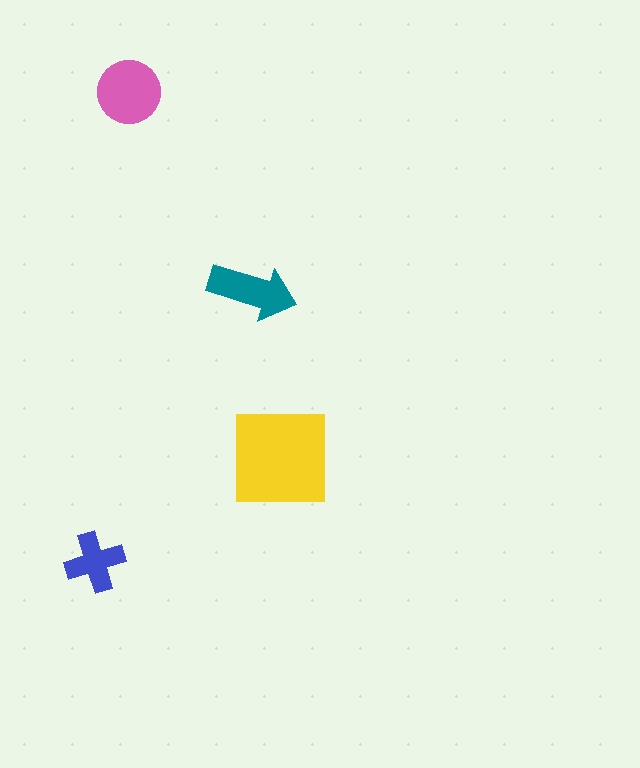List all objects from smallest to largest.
The blue cross, the teal arrow, the pink circle, the yellow square.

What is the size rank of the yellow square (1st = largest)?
1st.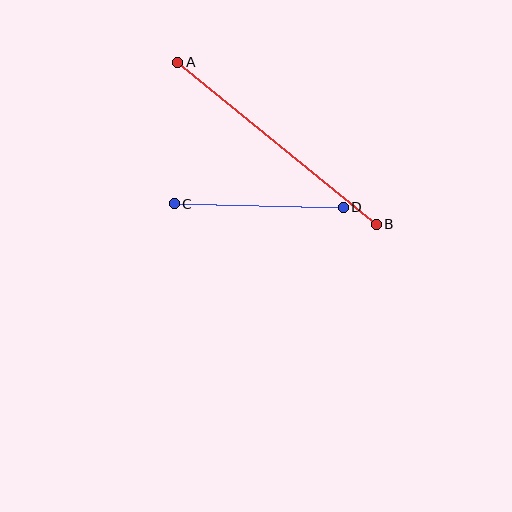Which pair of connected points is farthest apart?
Points A and B are farthest apart.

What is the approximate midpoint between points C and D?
The midpoint is at approximately (259, 206) pixels.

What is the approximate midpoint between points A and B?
The midpoint is at approximately (277, 143) pixels.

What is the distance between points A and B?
The distance is approximately 257 pixels.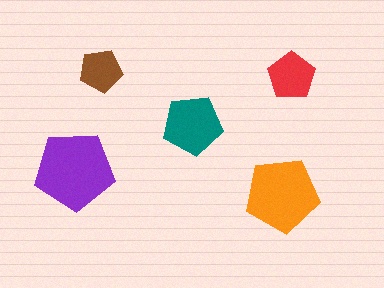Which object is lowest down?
The orange pentagon is bottommost.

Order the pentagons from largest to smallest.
the purple one, the orange one, the teal one, the red one, the brown one.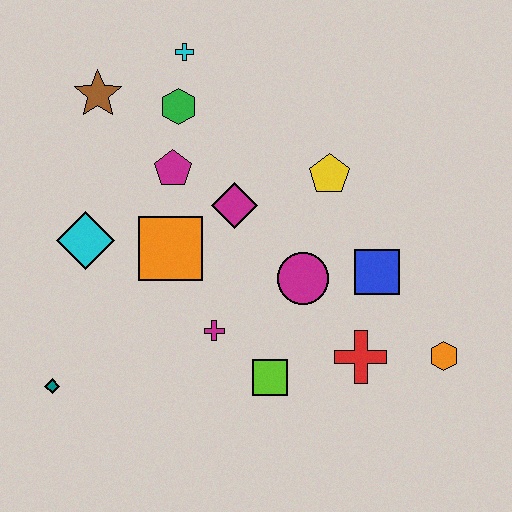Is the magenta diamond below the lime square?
No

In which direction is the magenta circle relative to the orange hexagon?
The magenta circle is to the left of the orange hexagon.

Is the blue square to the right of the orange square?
Yes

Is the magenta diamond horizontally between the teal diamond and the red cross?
Yes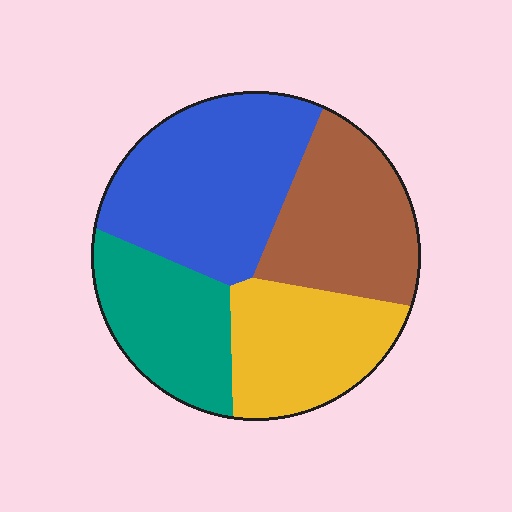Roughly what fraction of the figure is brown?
Brown covers around 25% of the figure.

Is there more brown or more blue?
Blue.